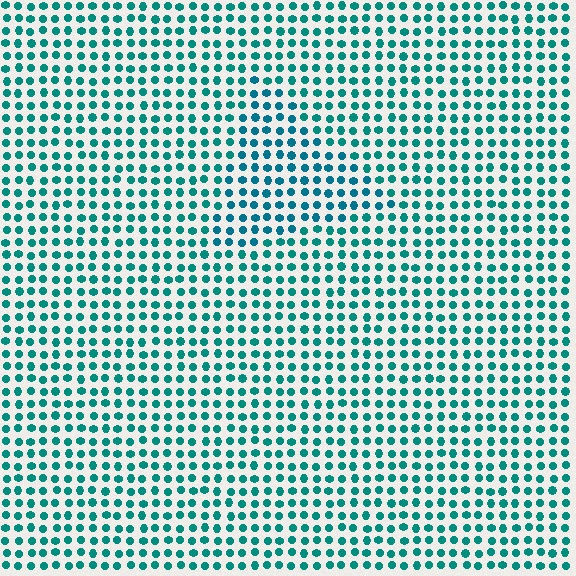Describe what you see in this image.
The image is filled with small teal elements in a uniform arrangement. A triangle-shaped region is visible where the elements are tinted to a slightly different hue, forming a subtle color boundary.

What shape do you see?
I see a triangle.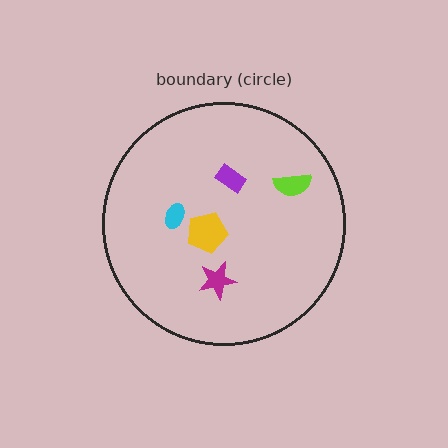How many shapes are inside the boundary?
5 inside, 0 outside.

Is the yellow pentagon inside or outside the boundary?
Inside.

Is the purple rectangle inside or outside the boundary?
Inside.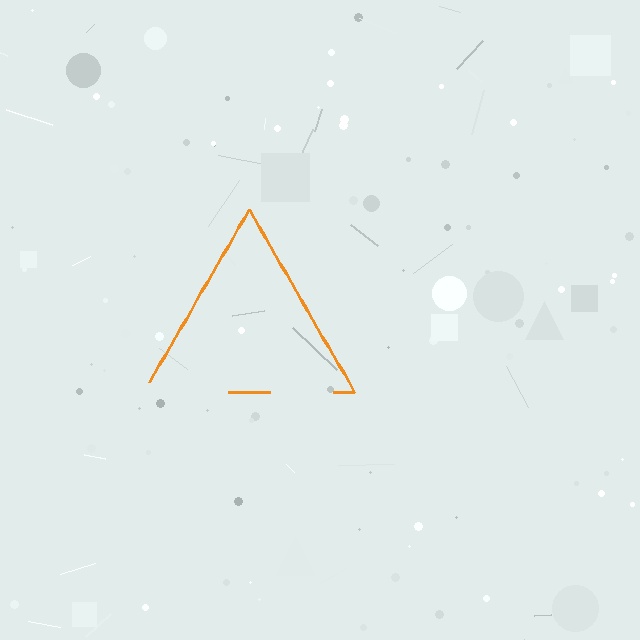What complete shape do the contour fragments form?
The contour fragments form a triangle.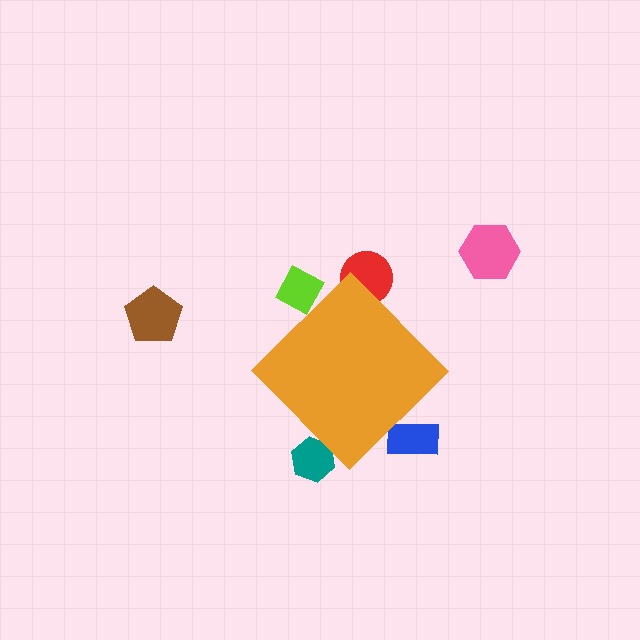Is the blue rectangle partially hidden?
Yes, the blue rectangle is partially hidden behind the orange diamond.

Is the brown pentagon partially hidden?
No, the brown pentagon is fully visible.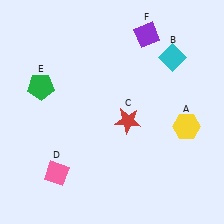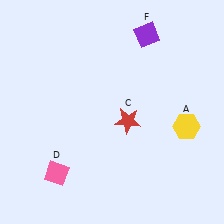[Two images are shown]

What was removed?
The green pentagon (E), the cyan diamond (B) were removed in Image 2.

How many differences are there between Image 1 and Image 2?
There are 2 differences between the two images.